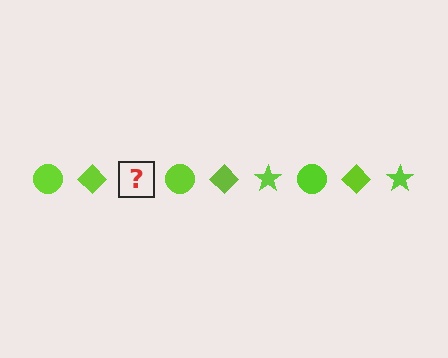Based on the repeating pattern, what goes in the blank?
The blank should be a lime star.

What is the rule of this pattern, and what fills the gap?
The rule is that the pattern cycles through circle, diamond, star shapes in lime. The gap should be filled with a lime star.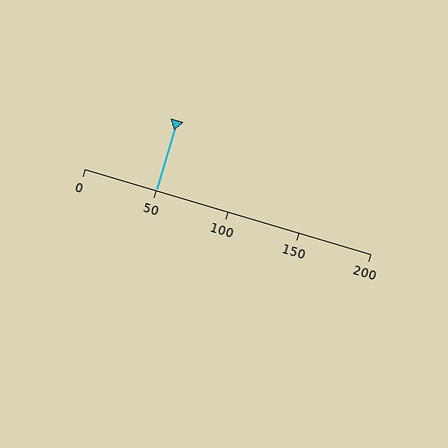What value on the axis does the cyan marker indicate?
The marker indicates approximately 50.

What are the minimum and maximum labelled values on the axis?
The axis runs from 0 to 200.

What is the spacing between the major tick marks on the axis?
The major ticks are spaced 50 apart.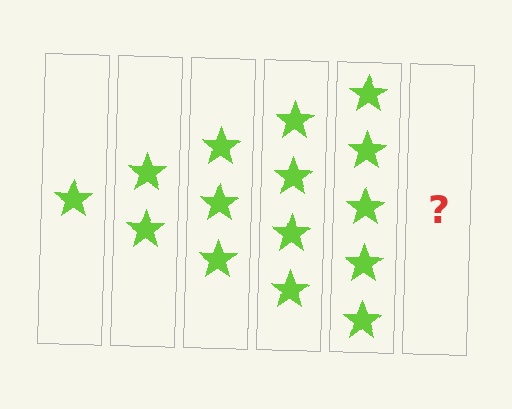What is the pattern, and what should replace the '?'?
The pattern is that each step adds one more star. The '?' should be 6 stars.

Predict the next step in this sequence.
The next step is 6 stars.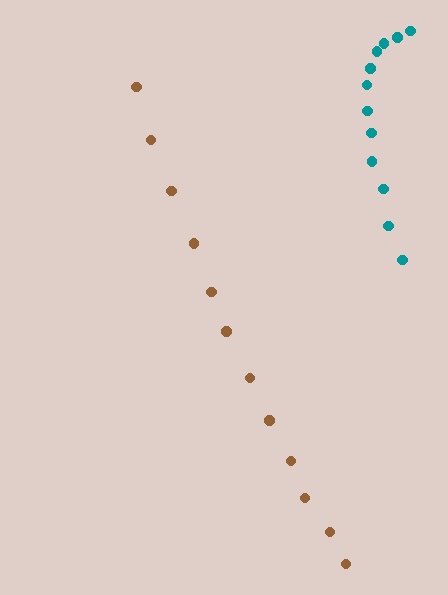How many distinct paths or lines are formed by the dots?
There are 2 distinct paths.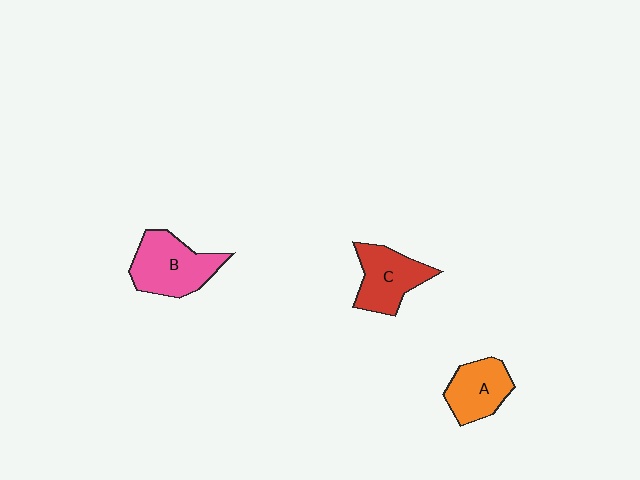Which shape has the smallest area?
Shape A (orange).